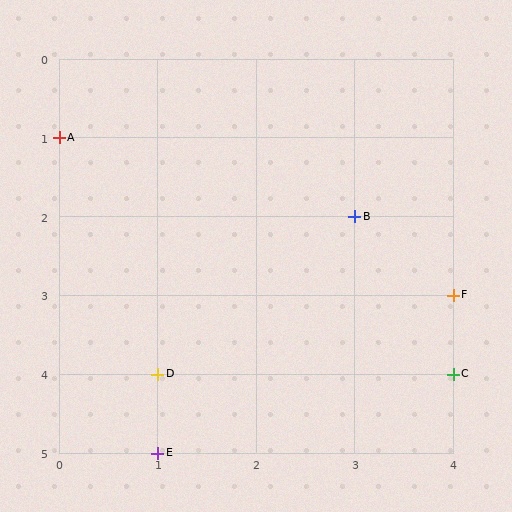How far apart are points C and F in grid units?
Points C and F are 1 row apart.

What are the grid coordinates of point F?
Point F is at grid coordinates (4, 3).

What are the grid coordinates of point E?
Point E is at grid coordinates (1, 5).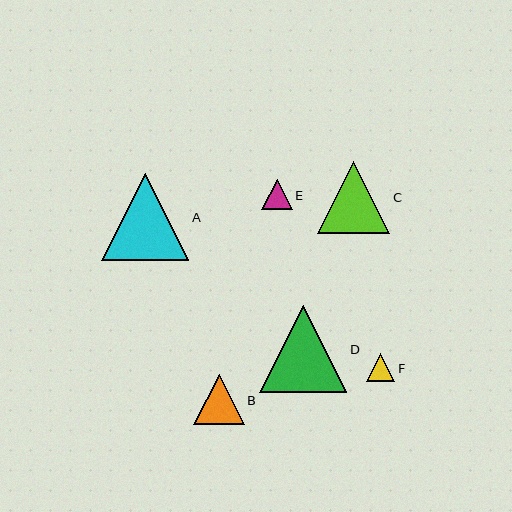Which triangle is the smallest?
Triangle F is the smallest with a size of approximately 28 pixels.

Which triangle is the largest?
Triangle A is the largest with a size of approximately 87 pixels.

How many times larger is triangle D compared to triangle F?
Triangle D is approximately 3.1 times the size of triangle F.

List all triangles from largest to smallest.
From largest to smallest: A, D, C, B, E, F.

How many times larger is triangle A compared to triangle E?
Triangle A is approximately 2.8 times the size of triangle E.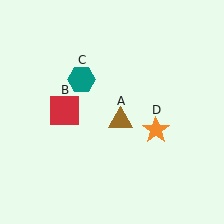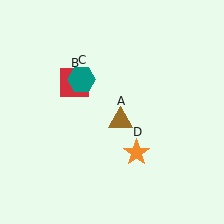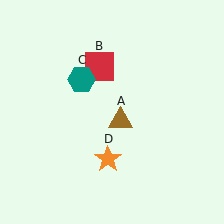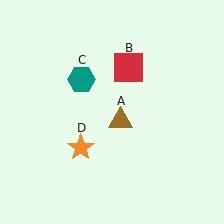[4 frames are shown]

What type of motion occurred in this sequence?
The red square (object B), orange star (object D) rotated clockwise around the center of the scene.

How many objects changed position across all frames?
2 objects changed position: red square (object B), orange star (object D).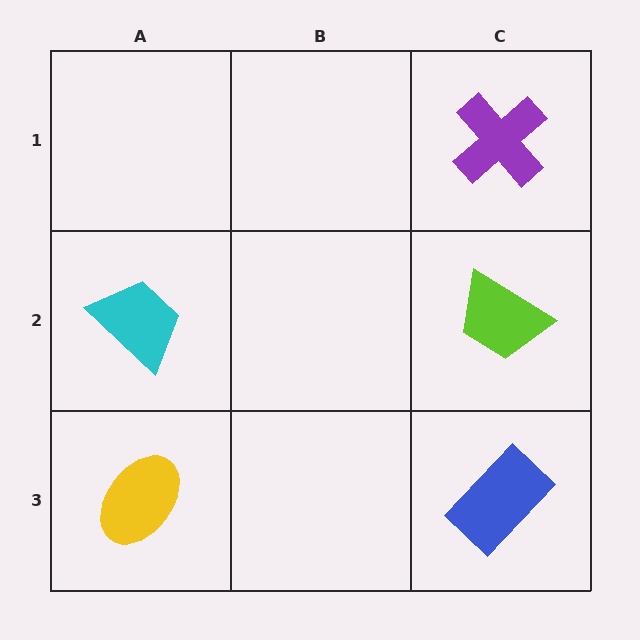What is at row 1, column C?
A purple cross.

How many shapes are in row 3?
2 shapes.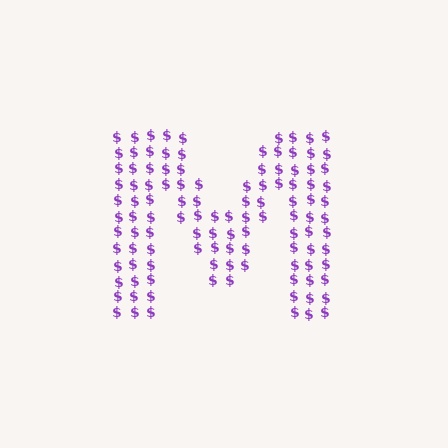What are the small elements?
The small elements are dollar signs.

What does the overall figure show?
The overall figure shows the letter M.